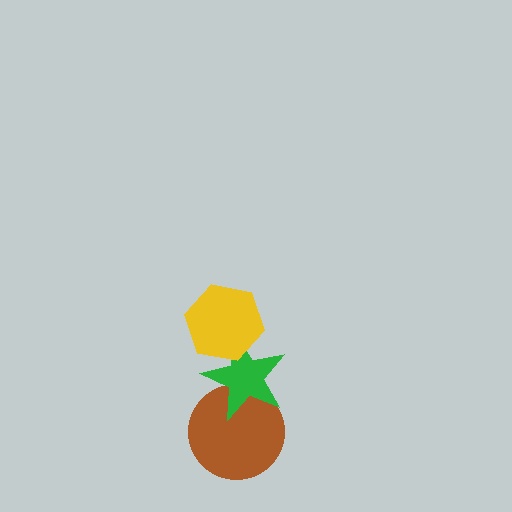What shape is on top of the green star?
The yellow hexagon is on top of the green star.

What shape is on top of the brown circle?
The green star is on top of the brown circle.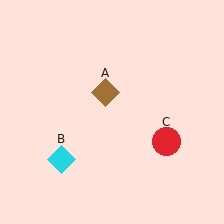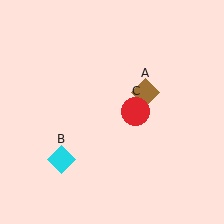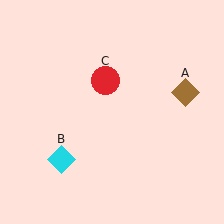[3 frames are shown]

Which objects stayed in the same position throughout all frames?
Cyan diamond (object B) remained stationary.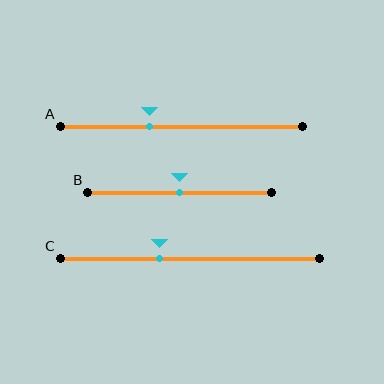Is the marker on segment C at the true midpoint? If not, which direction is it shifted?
No, the marker on segment C is shifted to the left by about 12% of the segment length.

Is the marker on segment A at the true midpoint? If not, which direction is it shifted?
No, the marker on segment A is shifted to the left by about 13% of the segment length.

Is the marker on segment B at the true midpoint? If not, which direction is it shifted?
Yes, the marker on segment B is at the true midpoint.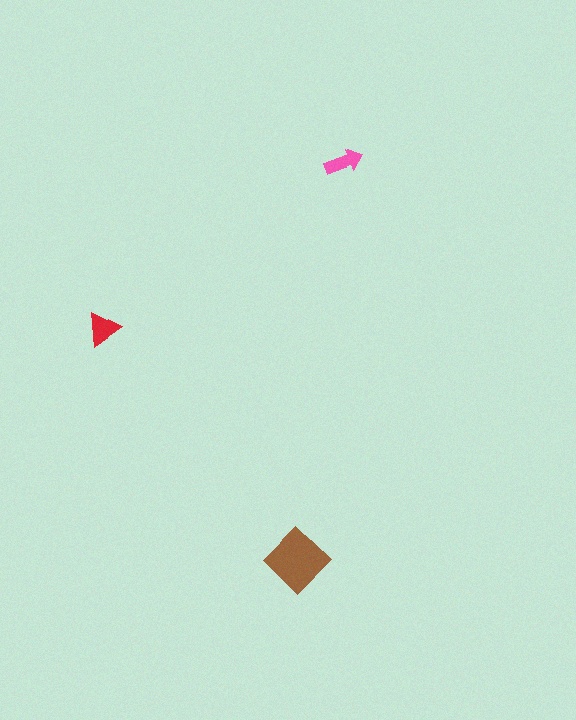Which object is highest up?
The pink arrow is topmost.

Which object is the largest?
The brown diamond.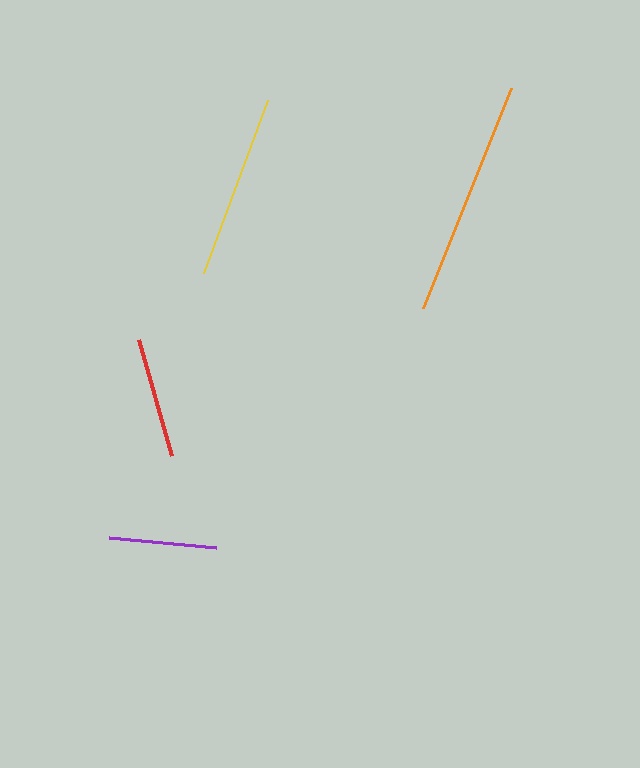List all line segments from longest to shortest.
From longest to shortest: orange, yellow, red, purple.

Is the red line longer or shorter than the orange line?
The orange line is longer than the red line.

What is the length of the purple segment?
The purple segment is approximately 108 pixels long.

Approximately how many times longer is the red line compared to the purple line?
The red line is approximately 1.1 times the length of the purple line.